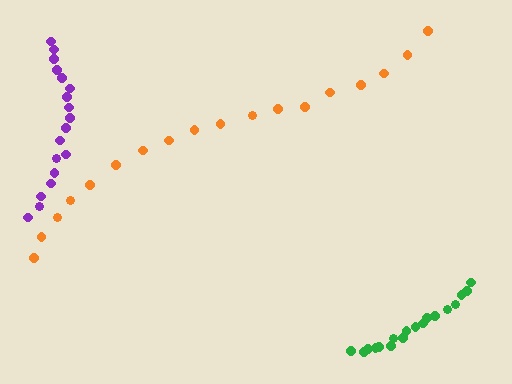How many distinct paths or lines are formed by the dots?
There are 3 distinct paths.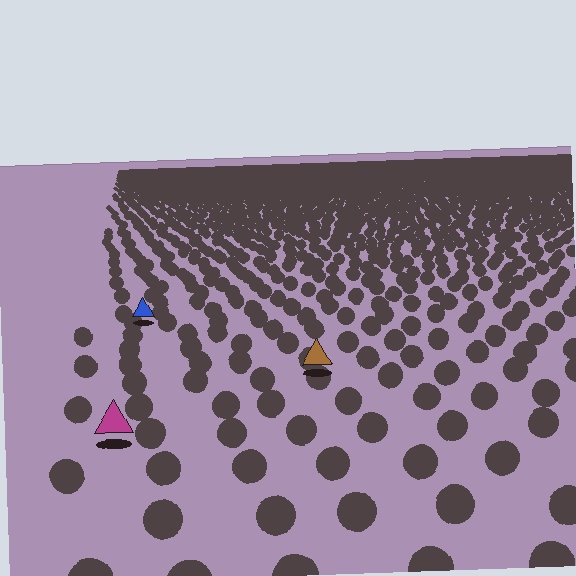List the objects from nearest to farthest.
From nearest to farthest: the magenta triangle, the brown triangle, the blue triangle.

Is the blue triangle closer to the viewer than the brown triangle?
No. The brown triangle is closer — you can tell from the texture gradient: the ground texture is coarser near it.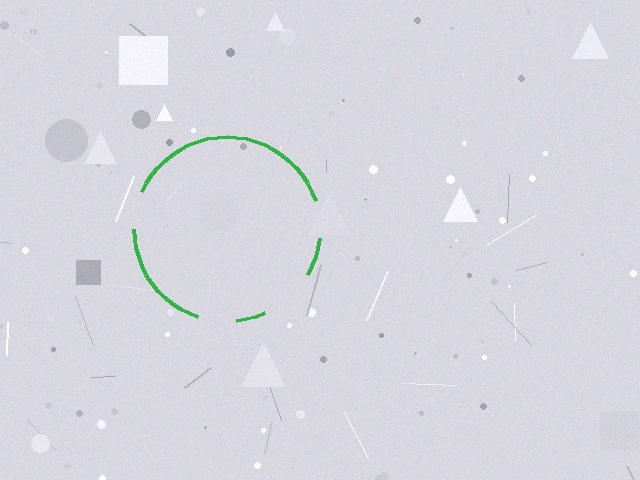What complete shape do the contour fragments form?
The contour fragments form a circle.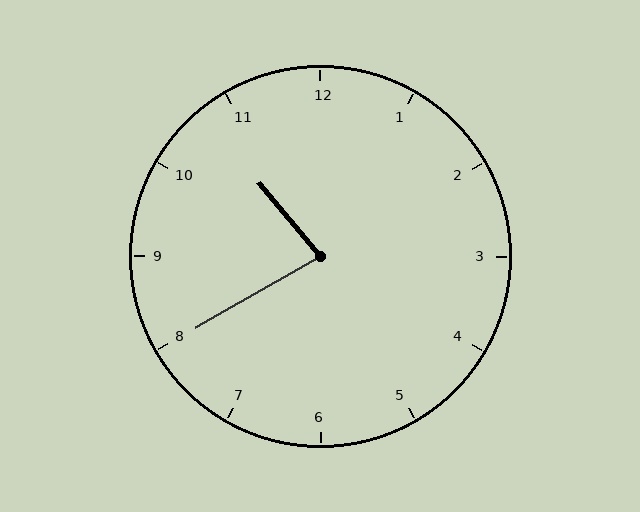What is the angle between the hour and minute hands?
Approximately 80 degrees.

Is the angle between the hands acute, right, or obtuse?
It is acute.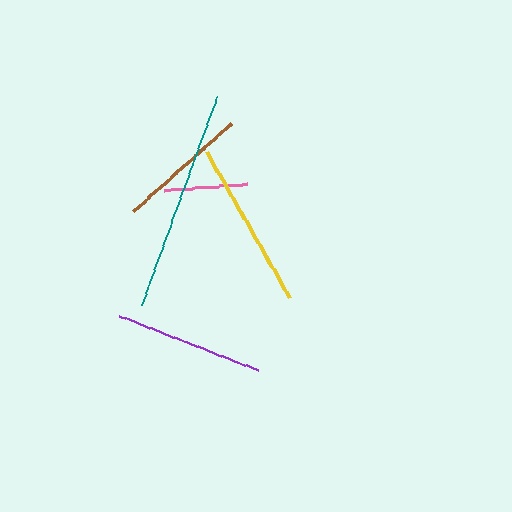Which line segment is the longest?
The teal line is the longest at approximately 222 pixels.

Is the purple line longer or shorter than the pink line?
The purple line is longer than the pink line.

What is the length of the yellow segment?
The yellow segment is approximately 168 pixels long.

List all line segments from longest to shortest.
From longest to shortest: teal, yellow, purple, brown, pink.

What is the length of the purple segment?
The purple segment is approximately 149 pixels long.